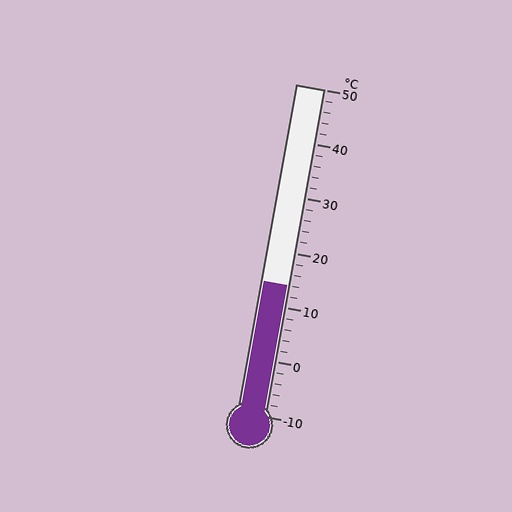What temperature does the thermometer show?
The thermometer shows approximately 14°C.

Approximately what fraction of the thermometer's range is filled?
The thermometer is filled to approximately 40% of its range.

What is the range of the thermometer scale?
The thermometer scale ranges from -10°C to 50°C.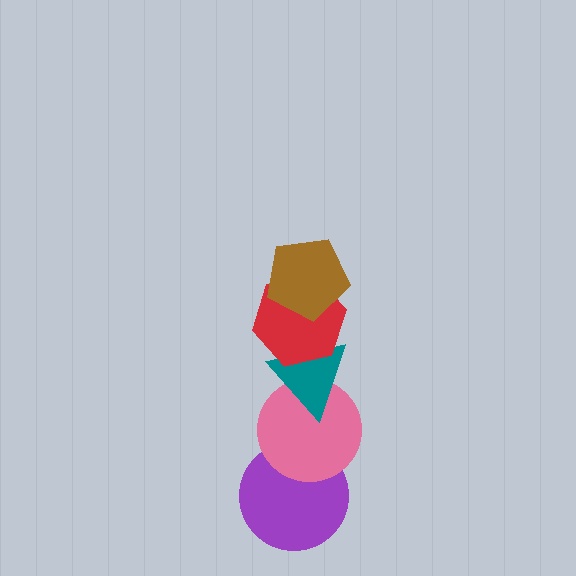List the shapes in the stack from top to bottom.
From top to bottom: the brown pentagon, the red hexagon, the teal triangle, the pink circle, the purple circle.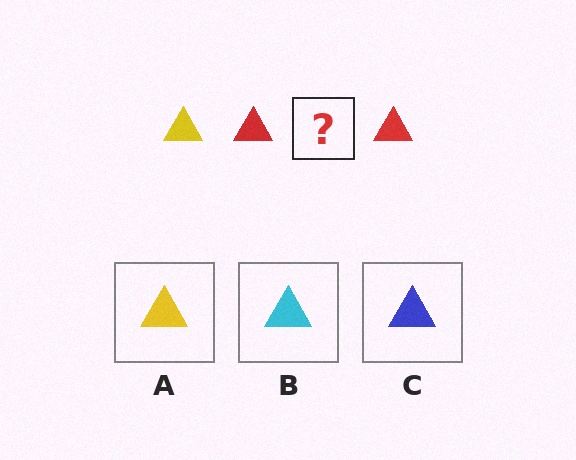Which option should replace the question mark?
Option A.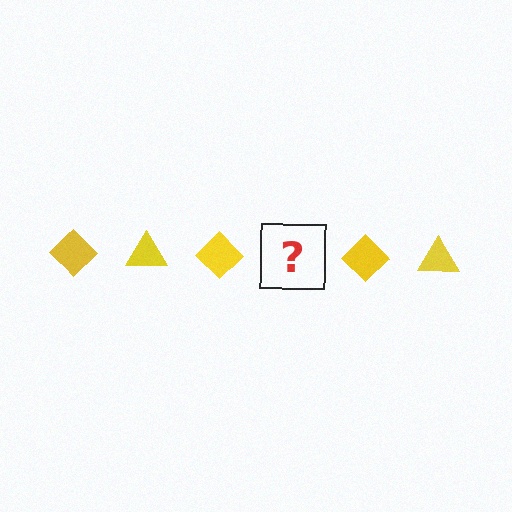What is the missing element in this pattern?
The missing element is a yellow triangle.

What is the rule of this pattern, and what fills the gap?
The rule is that the pattern cycles through diamond, triangle shapes in yellow. The gap should be filled with a yellow triangle.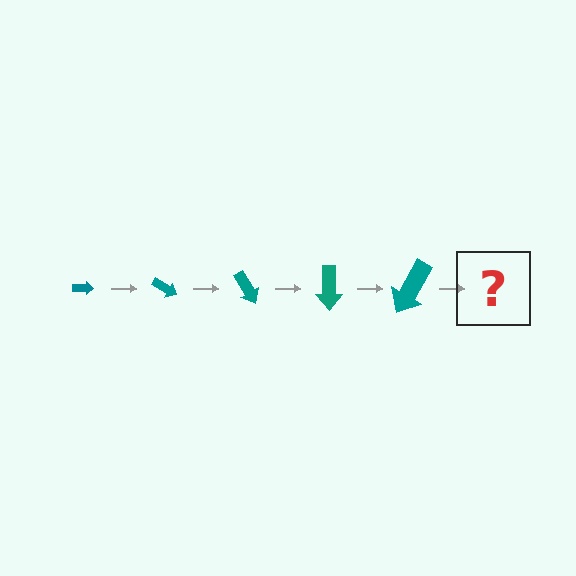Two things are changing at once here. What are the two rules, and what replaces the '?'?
The two rules are that the arrow grows larger each step and it rotates 30 degrees each step. The '?' should be an arrow, larger than the previous one and rotated 150 degrees from the start.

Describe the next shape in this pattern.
It should be an arrow, larger than the previous one and rotated 150 degrees from the start.